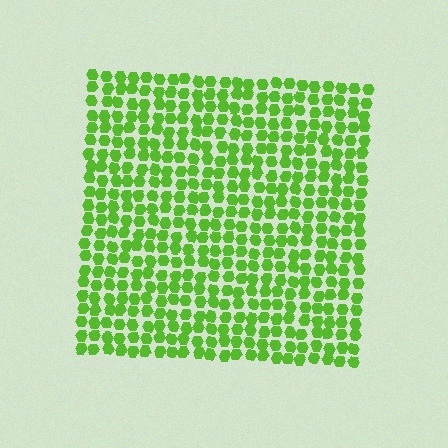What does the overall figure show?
The overall figure shows a square.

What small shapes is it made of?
It is made of small hexagons.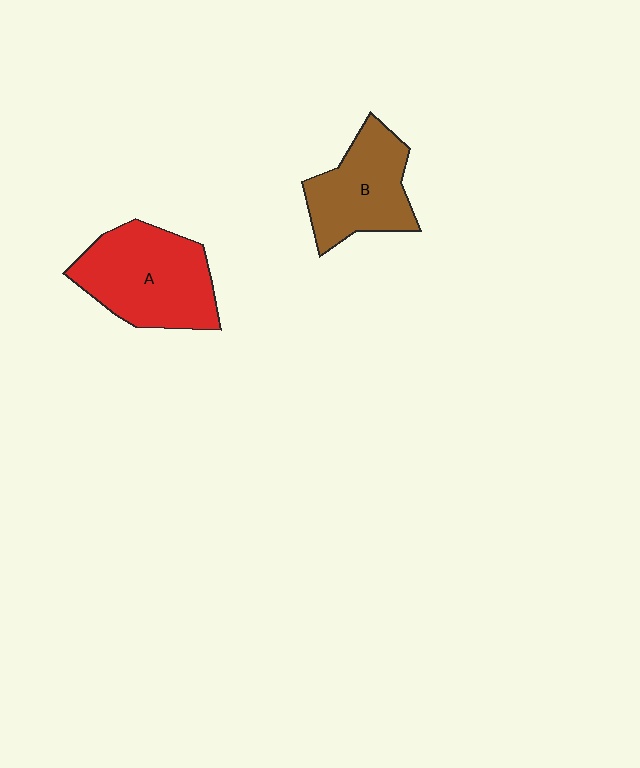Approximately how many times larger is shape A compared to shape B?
Approximately 1.3 times.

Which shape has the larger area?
Shape A (red).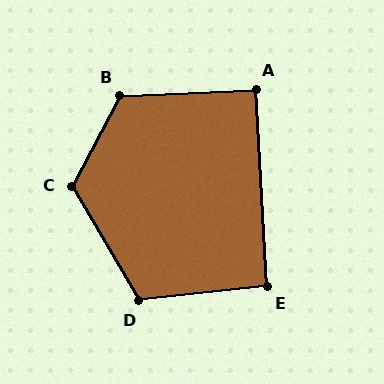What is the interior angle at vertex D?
Approximately 115 degrees (obtuse).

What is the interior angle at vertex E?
Approximately 93 degrees (approximately right).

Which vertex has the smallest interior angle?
A, at approximately 91 degrees.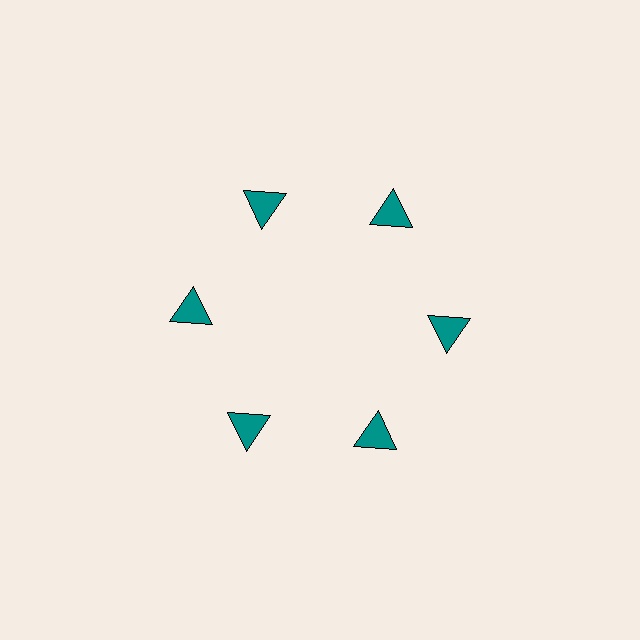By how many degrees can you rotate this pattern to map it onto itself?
The pattern maps onto itself every 60 degrees of rotation.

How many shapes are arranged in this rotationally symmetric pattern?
There are 6 shapes, arranged in 6 groups of 1.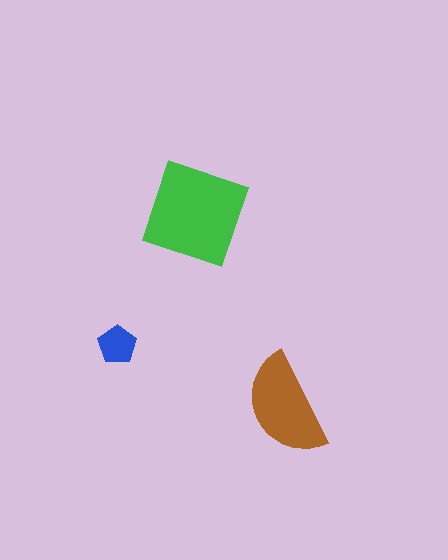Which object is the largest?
The green diamond.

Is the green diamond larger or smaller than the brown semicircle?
Larger.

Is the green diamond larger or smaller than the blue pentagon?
Larger.